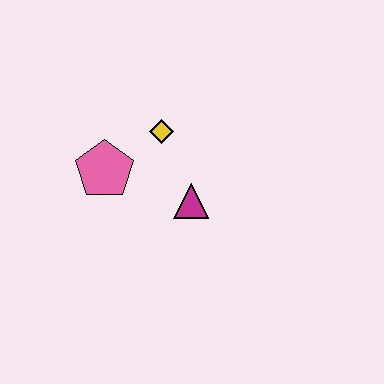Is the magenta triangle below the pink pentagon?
Yes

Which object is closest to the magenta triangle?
The yellow diamond is closest to the magenta triangle.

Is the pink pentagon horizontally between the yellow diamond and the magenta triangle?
No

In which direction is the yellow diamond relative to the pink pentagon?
The yellow diamond is to the right of the pink pentagon.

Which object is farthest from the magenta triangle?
The pink pentagon is farthest from the magenta triangle.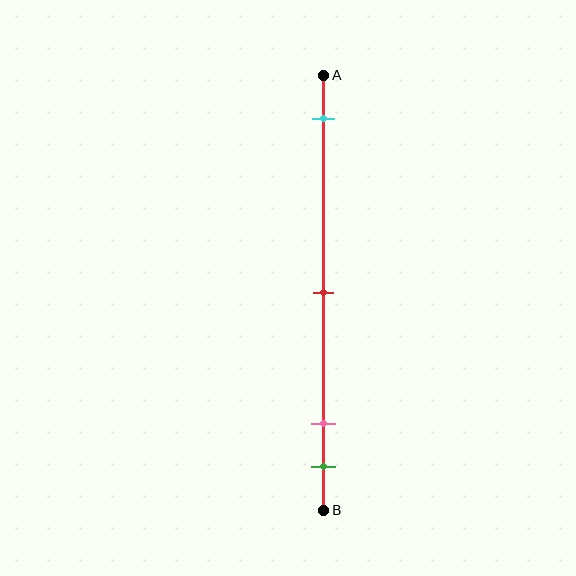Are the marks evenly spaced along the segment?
No, the marks are not evenly spaced.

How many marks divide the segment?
There are 4 marks dividing the segment.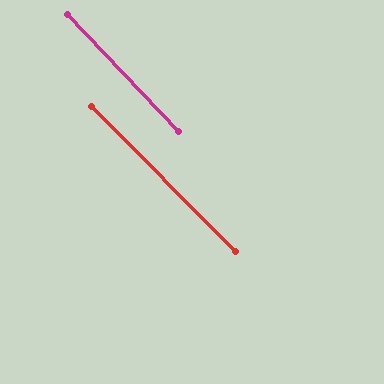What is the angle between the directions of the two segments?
Approximately 2 degrees.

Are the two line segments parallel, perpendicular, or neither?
Parallel — their directions differ by only 1.5°.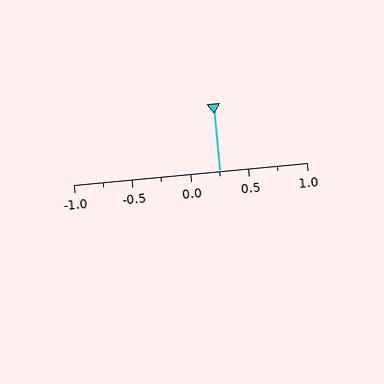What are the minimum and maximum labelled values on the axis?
The axis runs from -1.0 to 1.0.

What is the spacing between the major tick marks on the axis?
The major ticks are spaced 0.5 apart.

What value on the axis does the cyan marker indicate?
The marker indicates approximately 0.25.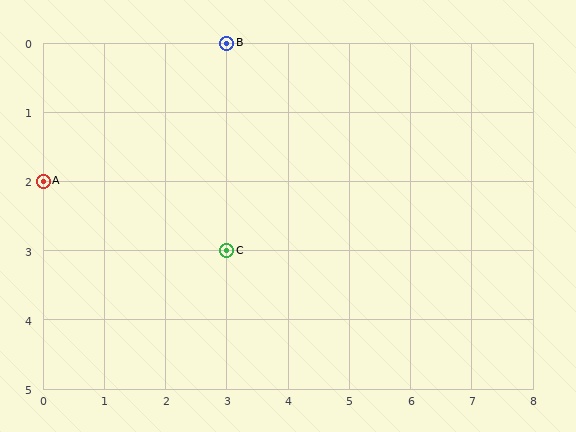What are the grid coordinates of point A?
Point A is at grid coordinates (0, 2).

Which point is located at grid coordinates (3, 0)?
Point B is at (3, 0).